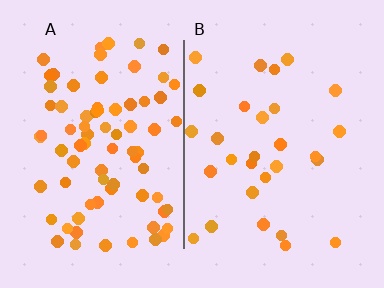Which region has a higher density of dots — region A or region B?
A (the left).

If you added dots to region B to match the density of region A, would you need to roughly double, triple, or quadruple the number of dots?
Approximately triple.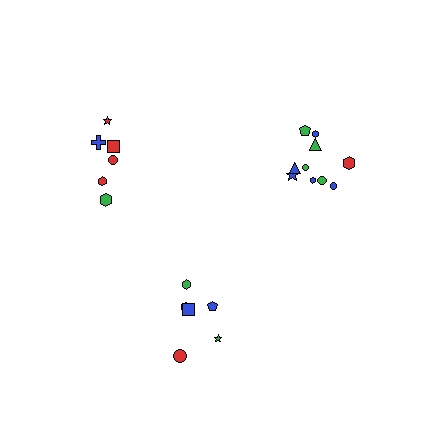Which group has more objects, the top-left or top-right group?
The top-right group.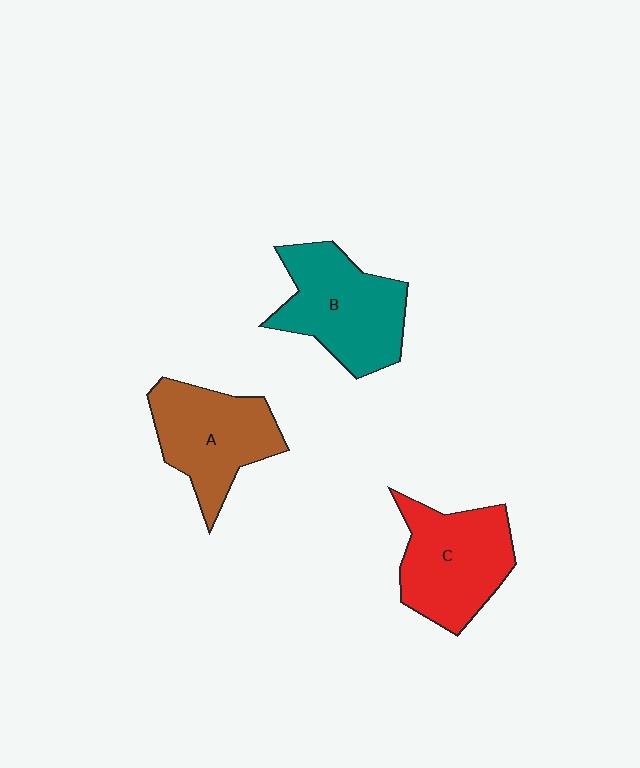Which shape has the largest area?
Shape B (teal).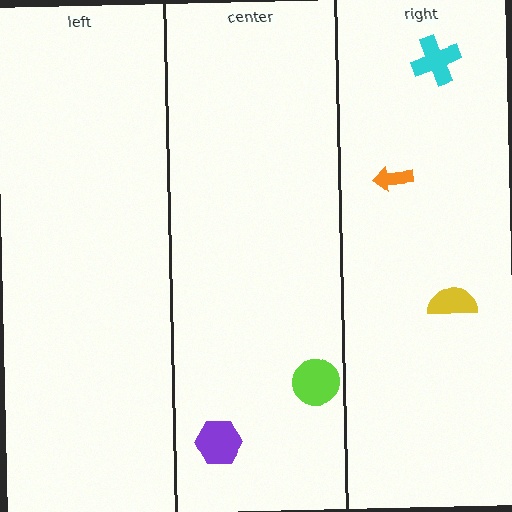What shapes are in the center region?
The purple hexagon, the lime circle.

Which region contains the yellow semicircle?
The right region.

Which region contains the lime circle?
The center region.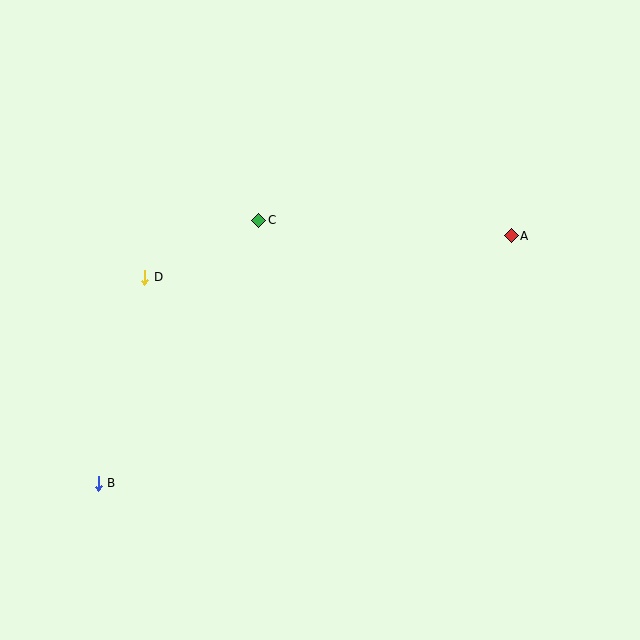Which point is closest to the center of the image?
Point C at (259, 220) is closest to the center.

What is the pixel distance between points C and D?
The distance between C and D is 128 pixels.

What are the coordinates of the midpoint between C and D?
The midpoint between C and D is at (202, 249).